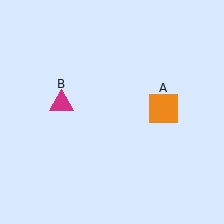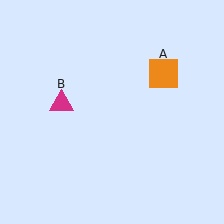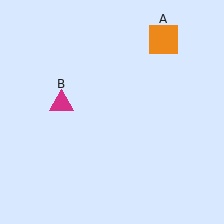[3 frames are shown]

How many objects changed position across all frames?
1 object changed position: orange square (object A).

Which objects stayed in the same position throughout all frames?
Magenta triangle (object B) remained stationary.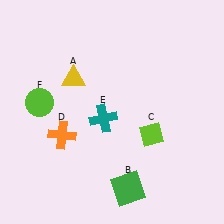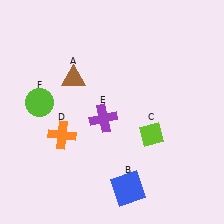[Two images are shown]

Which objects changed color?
A changed from yellow to brown. B changed from green to blue. E changed from teal to purple.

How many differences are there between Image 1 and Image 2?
There are 3 differences between the two images.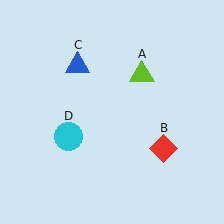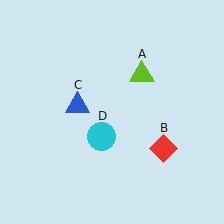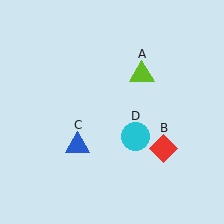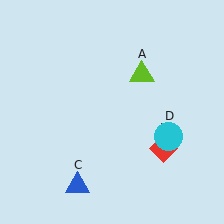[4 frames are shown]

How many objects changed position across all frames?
2 objects changed position: blue triangle (object C), cyan circle (object D).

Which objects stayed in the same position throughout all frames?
Lime triangle (object A) and red diamond (object B) remained stationary.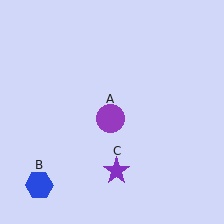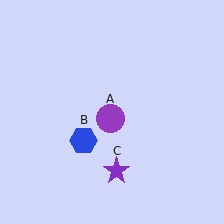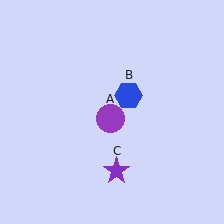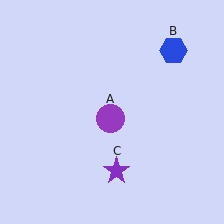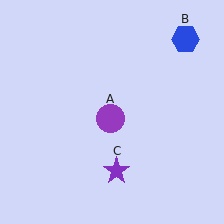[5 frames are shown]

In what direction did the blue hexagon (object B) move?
The blue hexagon (object B) moved up and to the right.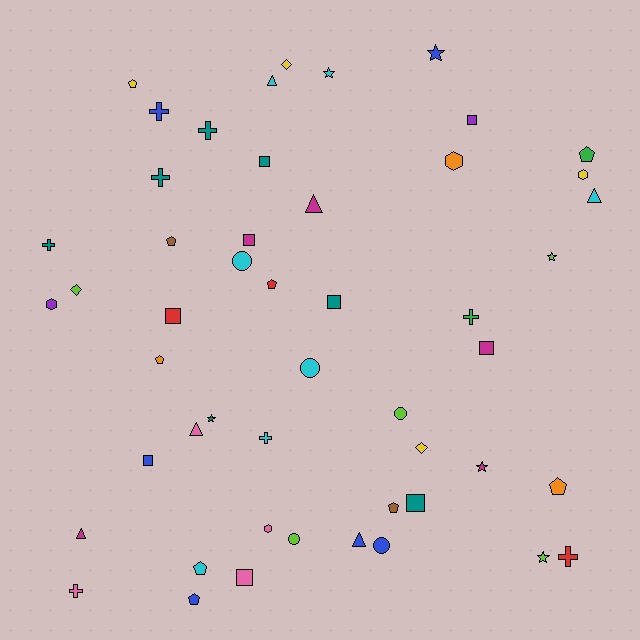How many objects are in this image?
There are 50 objects.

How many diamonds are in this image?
There are 3 diamonds.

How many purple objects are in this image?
There are 2 purple objects.